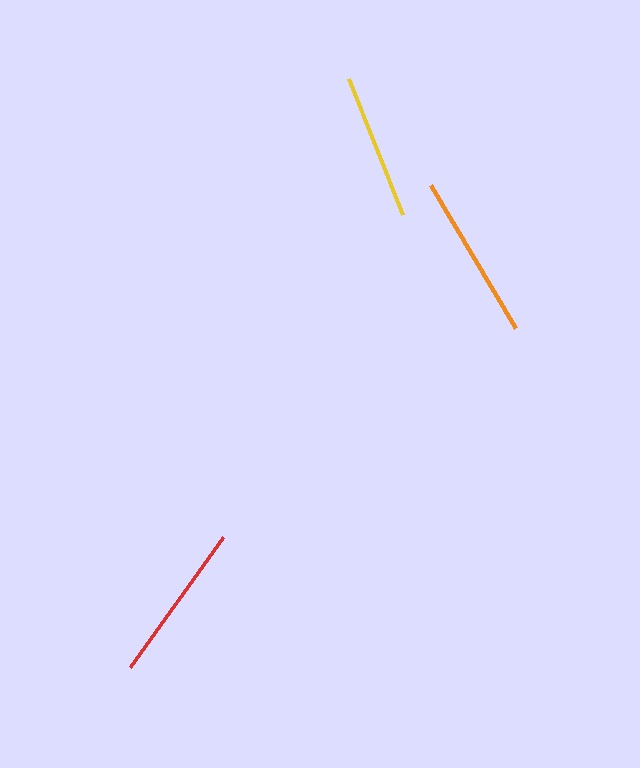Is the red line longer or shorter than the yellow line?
The red line is longer than the yellow line.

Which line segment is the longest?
The orange line is the longest at approximately 165 pixels.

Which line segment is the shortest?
The yellow line is the shortest at approximately 147 pixels.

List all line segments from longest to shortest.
From longest to shortest: orange, red, yellow.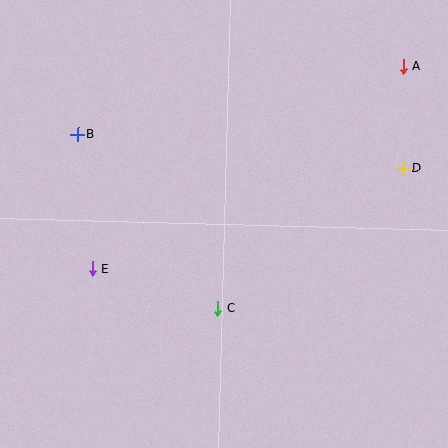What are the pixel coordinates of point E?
Point E is at (92, 268).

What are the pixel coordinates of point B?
Point B is at (78, 135).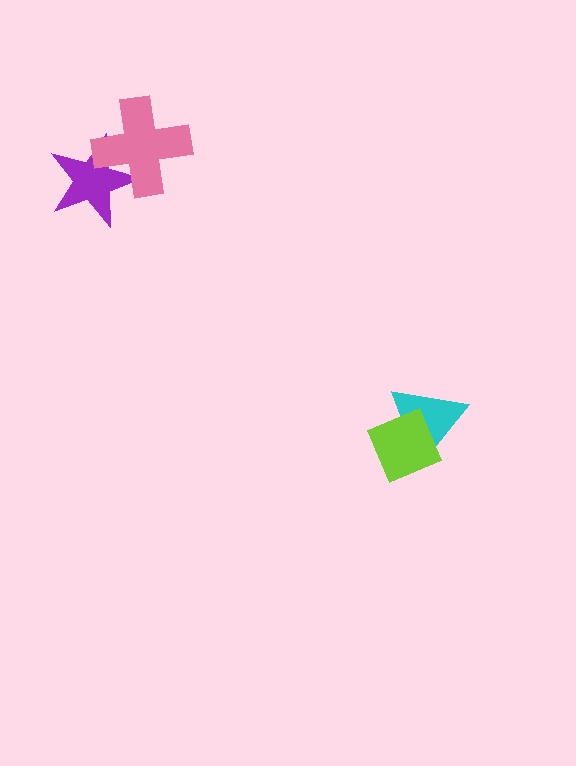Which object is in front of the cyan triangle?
The lime square is in front of the cyan triangle.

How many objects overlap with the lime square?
1 object overlaps with the lime square.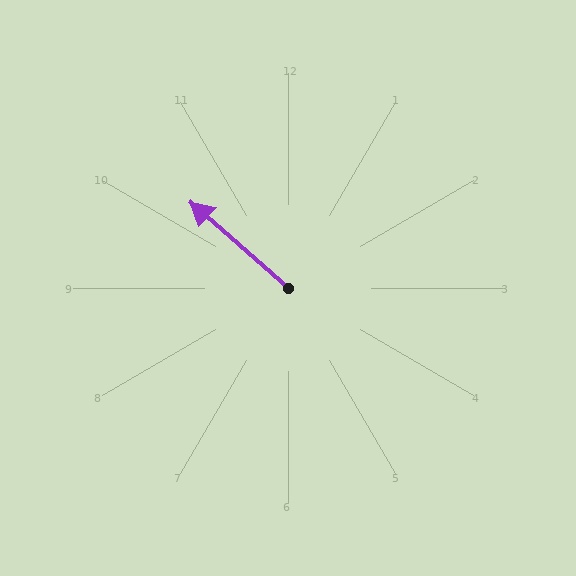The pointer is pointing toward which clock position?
Roughly 10 o'clock.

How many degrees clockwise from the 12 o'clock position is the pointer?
Approximately 311 degrees.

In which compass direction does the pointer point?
Northwest.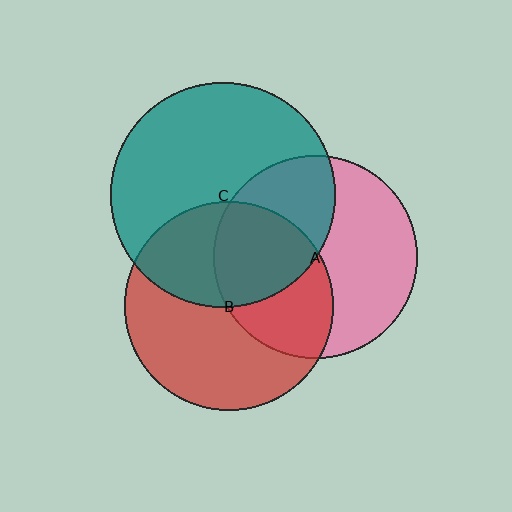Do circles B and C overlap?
Yes.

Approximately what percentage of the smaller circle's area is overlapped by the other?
Approximately 40%.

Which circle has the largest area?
Circle C (teal).